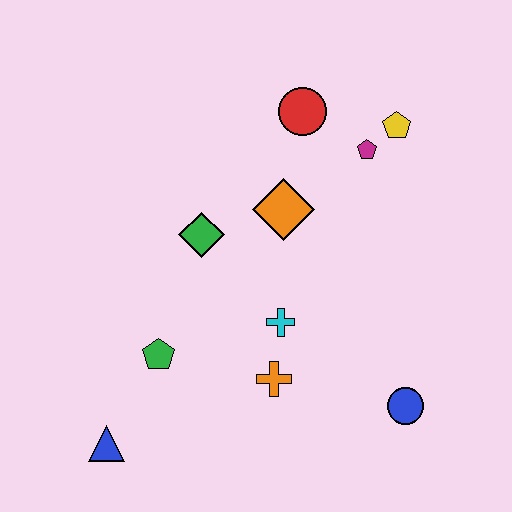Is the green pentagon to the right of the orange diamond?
No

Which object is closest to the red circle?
The magenta pentagon is closest to the red circle.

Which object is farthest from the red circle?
The blue triangle is farthest from the red circle.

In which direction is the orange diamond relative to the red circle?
The orange diamond is below the red circle.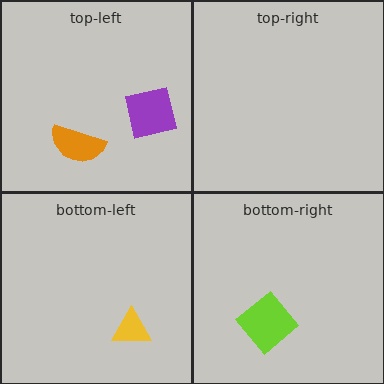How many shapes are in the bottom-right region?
1.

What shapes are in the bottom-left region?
The yellow triangle.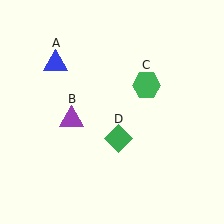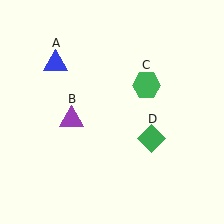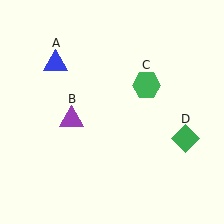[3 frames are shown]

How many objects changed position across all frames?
1 object changed position: green diamond (object D).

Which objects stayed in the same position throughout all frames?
Blue triangle (object A) and purple triangle (object B) and green hexagon (object C) remained stationary.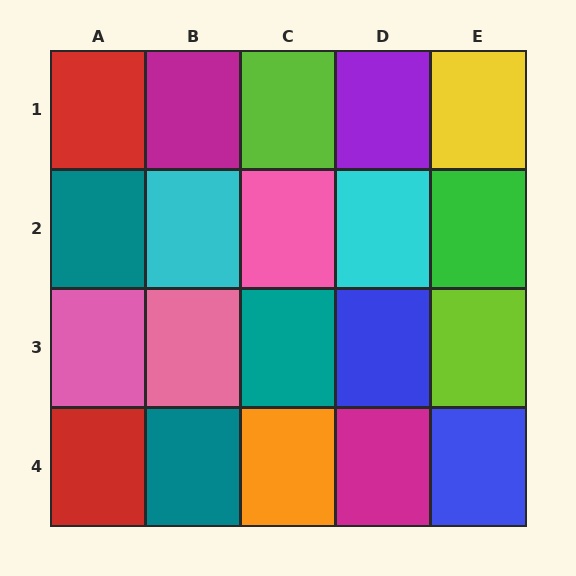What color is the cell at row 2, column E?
Green.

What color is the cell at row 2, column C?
Pink.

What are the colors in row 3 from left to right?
Pink, pink, teal, blue, lime.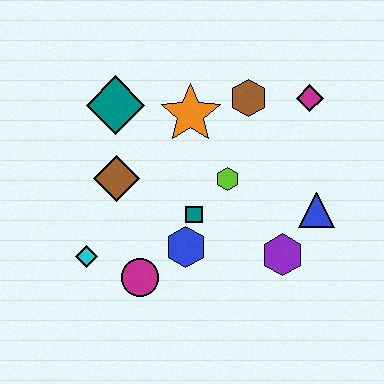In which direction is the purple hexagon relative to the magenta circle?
The purple hexagon is to the right of the magenta circle.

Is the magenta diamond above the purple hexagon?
Yes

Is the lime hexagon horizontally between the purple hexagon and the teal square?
Yes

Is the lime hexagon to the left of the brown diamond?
No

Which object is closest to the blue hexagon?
The teal square is closest to the blue hexagon.